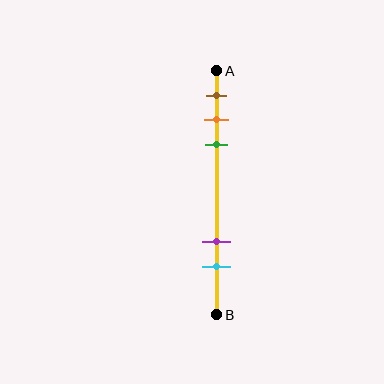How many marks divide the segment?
There are 5 marks dividing the segment.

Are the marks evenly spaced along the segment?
No, the marks are not evenly spaced.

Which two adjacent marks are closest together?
The orange and green marks are the closest adjacent pair.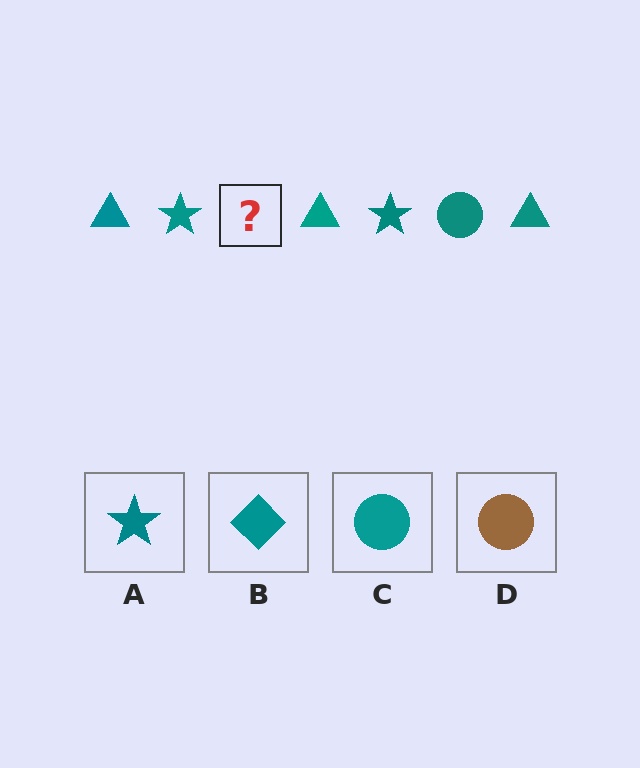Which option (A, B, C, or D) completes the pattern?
C.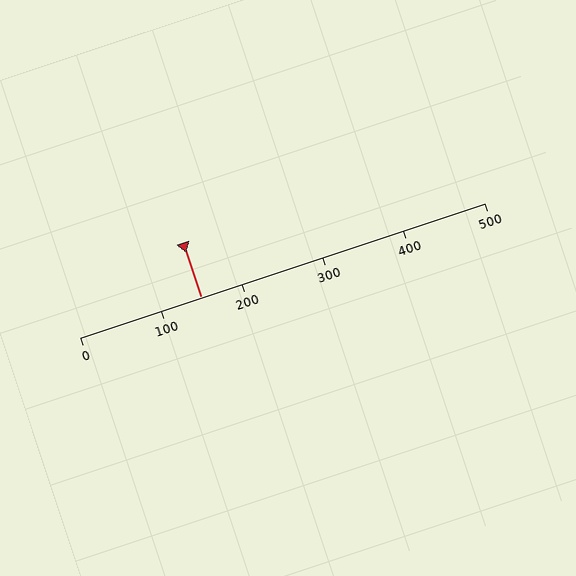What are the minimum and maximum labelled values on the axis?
The axis runs from 0 to 500.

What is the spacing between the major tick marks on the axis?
The major ticks are spaced 100 apart.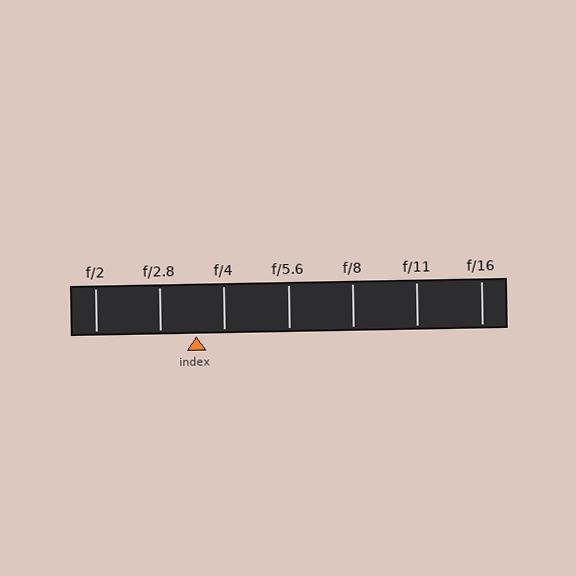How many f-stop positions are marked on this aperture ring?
There are 7 f-stop positions marked.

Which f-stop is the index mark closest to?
The index mark is closest to f/4.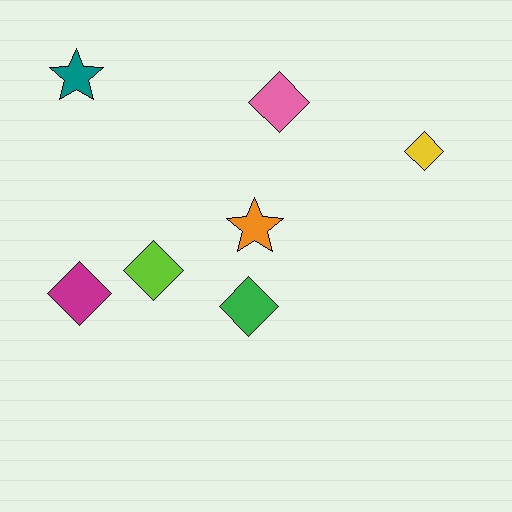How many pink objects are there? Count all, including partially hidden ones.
There is 1 pink object.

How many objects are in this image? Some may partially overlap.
There are 7 objects.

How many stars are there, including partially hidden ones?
There are 2 stars.